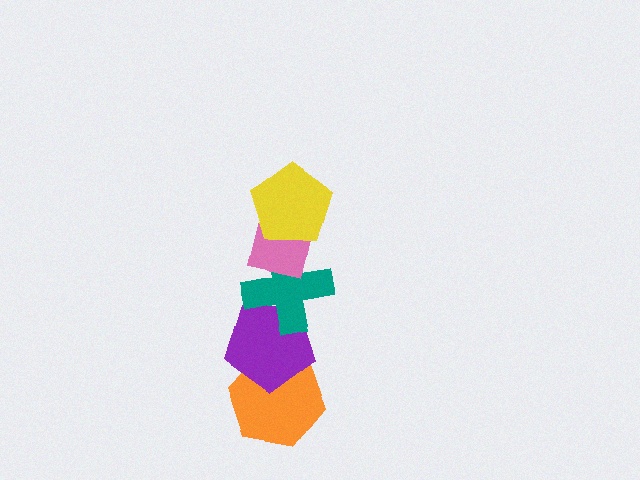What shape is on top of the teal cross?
The pink square is on top of the teal cross.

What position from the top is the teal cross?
The teal cross is 3rd from the top.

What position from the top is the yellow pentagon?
The yellow pentagon is 1st from the top.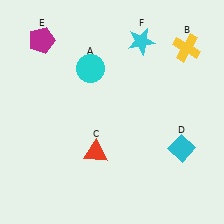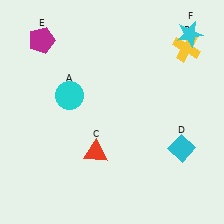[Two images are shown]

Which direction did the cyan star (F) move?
The cyan star (F) moved right.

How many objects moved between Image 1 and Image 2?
2 objects moved between the two images.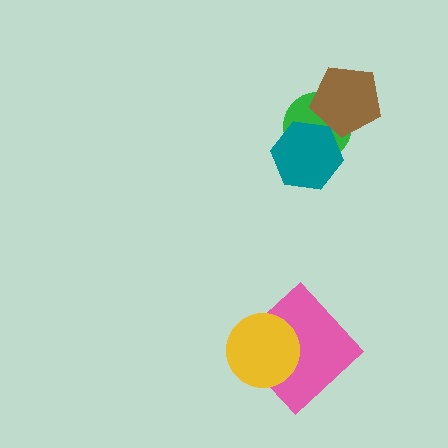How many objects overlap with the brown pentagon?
1 object overlaps with the brown pentagon.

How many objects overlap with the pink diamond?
1 object overlaps with the pink diamond.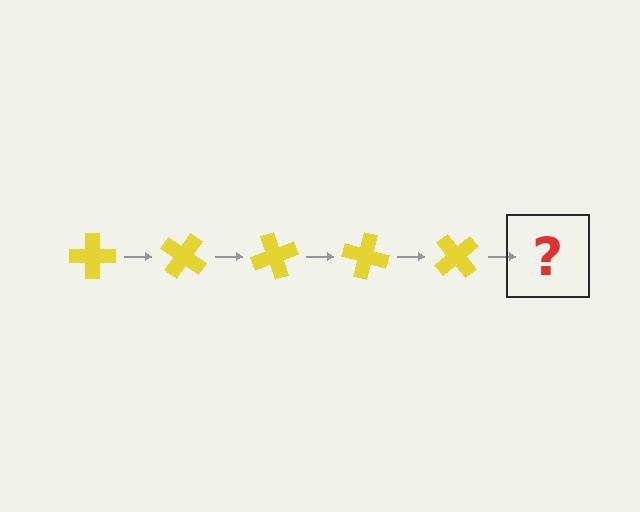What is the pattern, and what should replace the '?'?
The pattern is that the cross rotates 35 degrees each step. The '?' should be a yellow cross rotated 175 degrees.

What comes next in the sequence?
The next element should be a yellow cross rotated 175 degrees.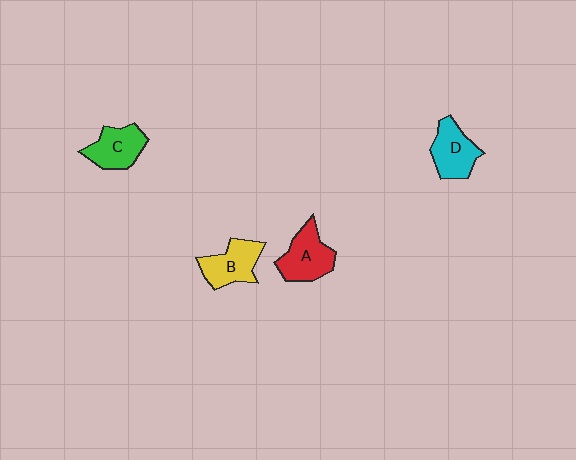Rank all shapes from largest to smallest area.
From largest to smallest: A (red), B (yellow), D (cyan), C (green).